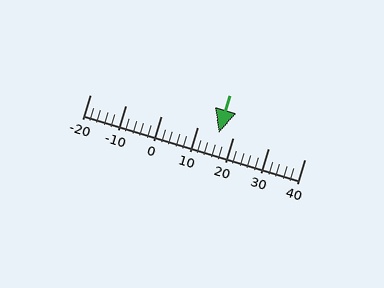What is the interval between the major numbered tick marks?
The major tick marks are spaced 10 units apart.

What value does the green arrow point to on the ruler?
The green arrow points to approximately 16.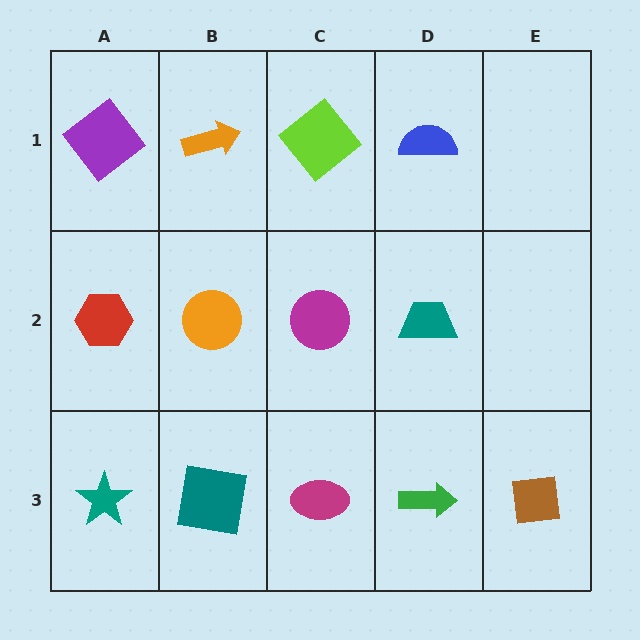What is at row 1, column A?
A purple diamond.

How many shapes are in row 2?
4 shapes.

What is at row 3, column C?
A magenta ellipse.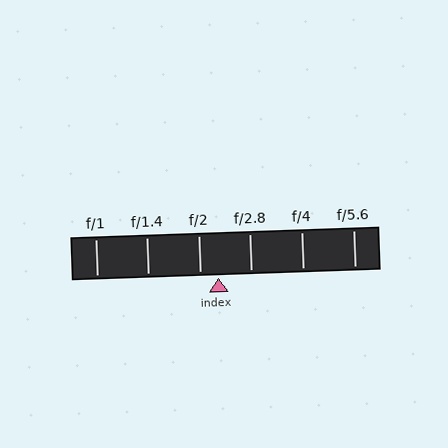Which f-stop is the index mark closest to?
The index mark is closest to f/2.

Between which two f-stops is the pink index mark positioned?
The index mark is between f/2 and f/2.8.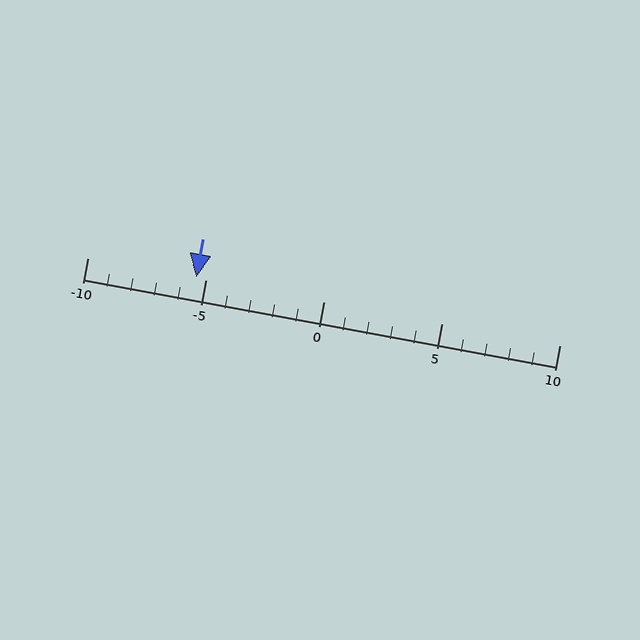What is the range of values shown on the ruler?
The ruler shows values from -10 to 10.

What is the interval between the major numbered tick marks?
The major tick marks are spaced 5 units apart.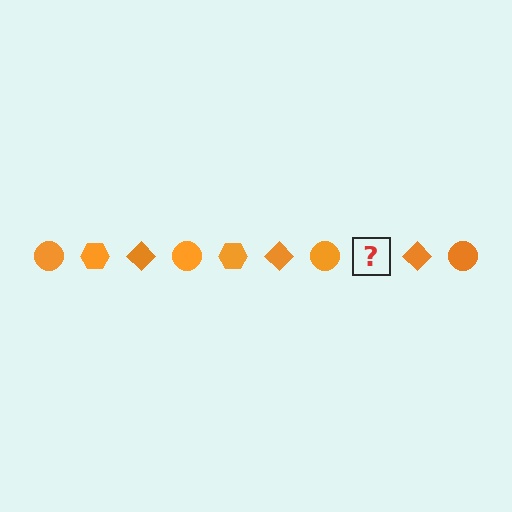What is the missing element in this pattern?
The missing element is an orange hexagon.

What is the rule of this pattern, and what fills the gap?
The rule is that the pattern cycles through circle, hexagon, diamond shapes in orange. The gap should be filled with an orange hexagon.